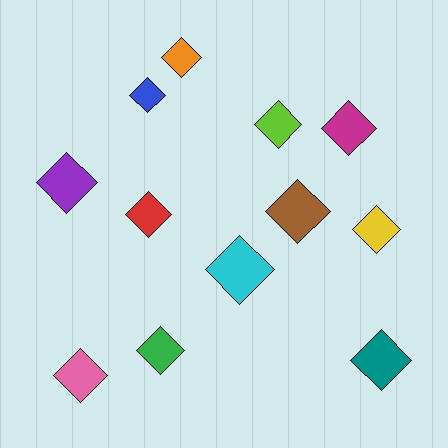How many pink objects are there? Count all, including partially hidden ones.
There is 1 pink object.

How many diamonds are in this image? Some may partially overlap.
There are 12 diamonds.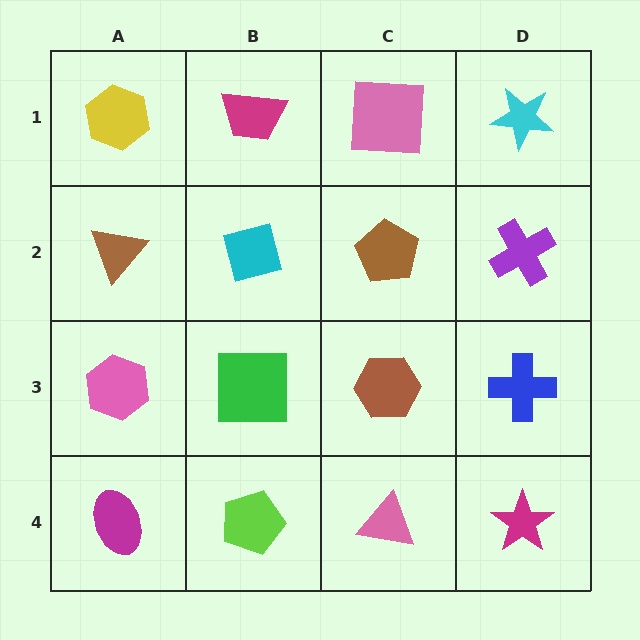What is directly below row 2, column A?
A pink hexagon.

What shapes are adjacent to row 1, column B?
A cyan square (row 2, column B), a yellow hexagon (row 1, column A), a pink square (row 1, column C).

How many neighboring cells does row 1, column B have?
3.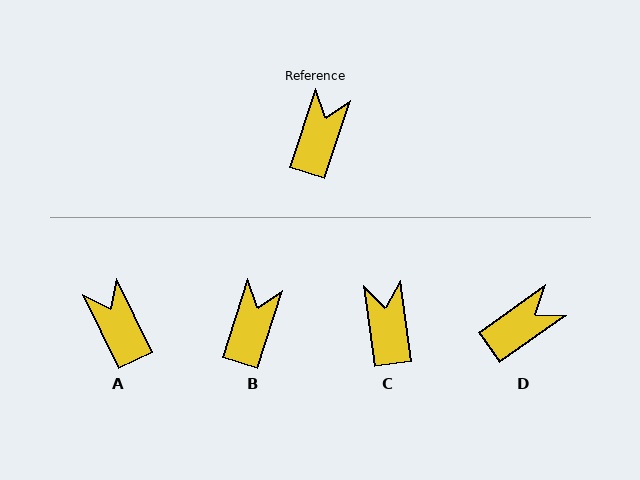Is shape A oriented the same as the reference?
No, it is off by about 44 degrees.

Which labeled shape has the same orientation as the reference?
B.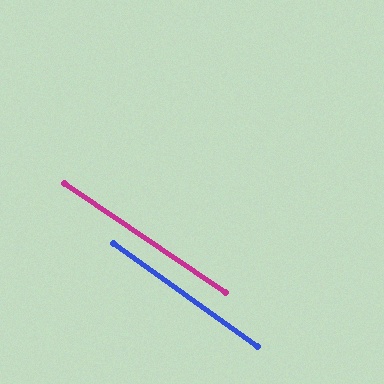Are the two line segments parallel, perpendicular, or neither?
Parallel — their directions differ by only 1.6°.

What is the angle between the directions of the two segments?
Approximately 2 degrees.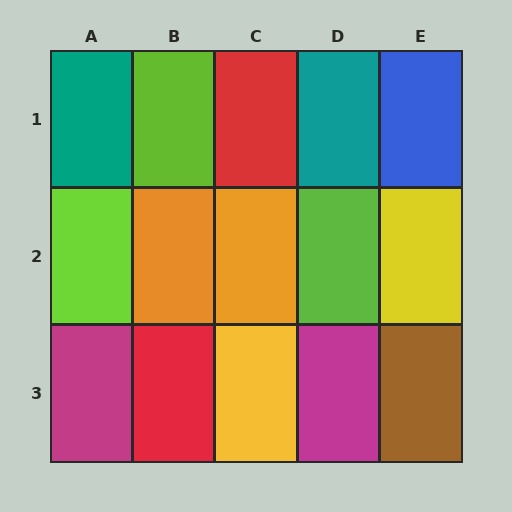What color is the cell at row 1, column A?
Teal.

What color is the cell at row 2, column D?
Lime.